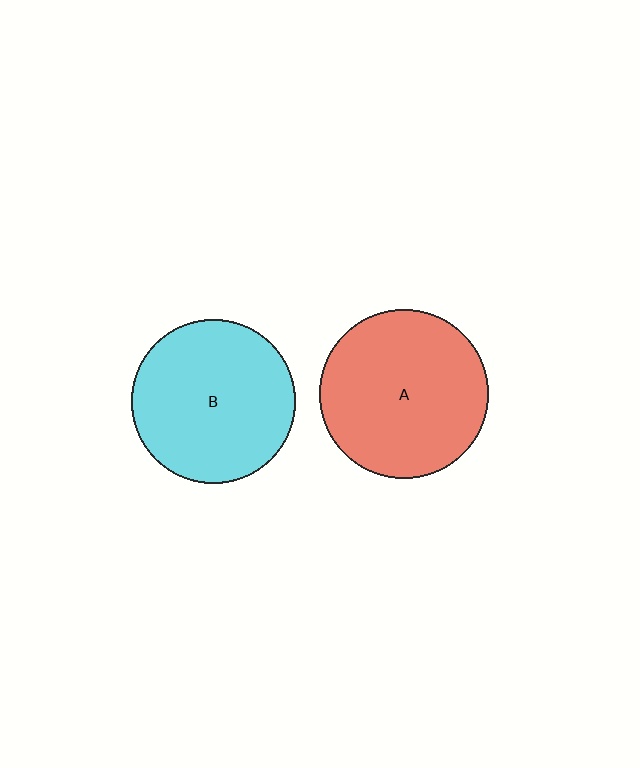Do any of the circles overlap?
No, none of the circles overlap.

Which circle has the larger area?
Circle A (red).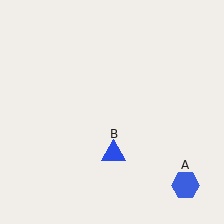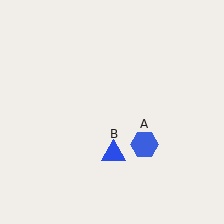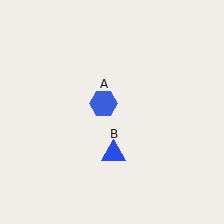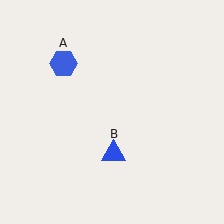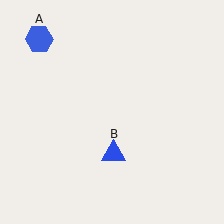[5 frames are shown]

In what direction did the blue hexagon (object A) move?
The blue hexagon (object A) moved up and to the left.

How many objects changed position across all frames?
1 object changed position: blue hexagon (object A).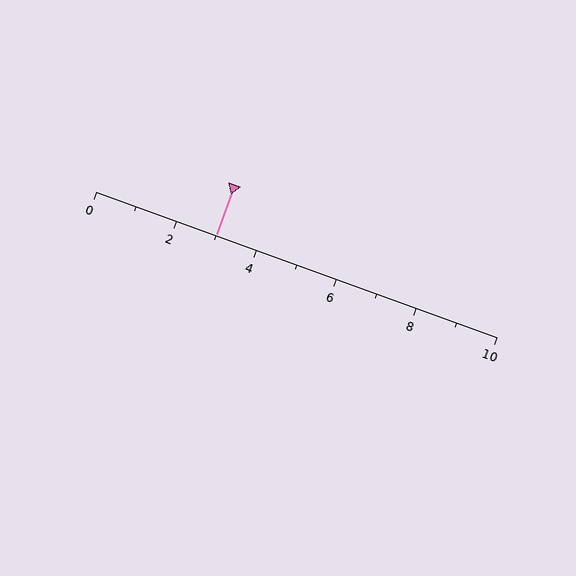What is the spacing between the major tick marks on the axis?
The major ticks are spaced 2 apart.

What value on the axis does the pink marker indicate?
The marker indicates approximately 3.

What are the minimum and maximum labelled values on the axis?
The axis runs from 0 to 10.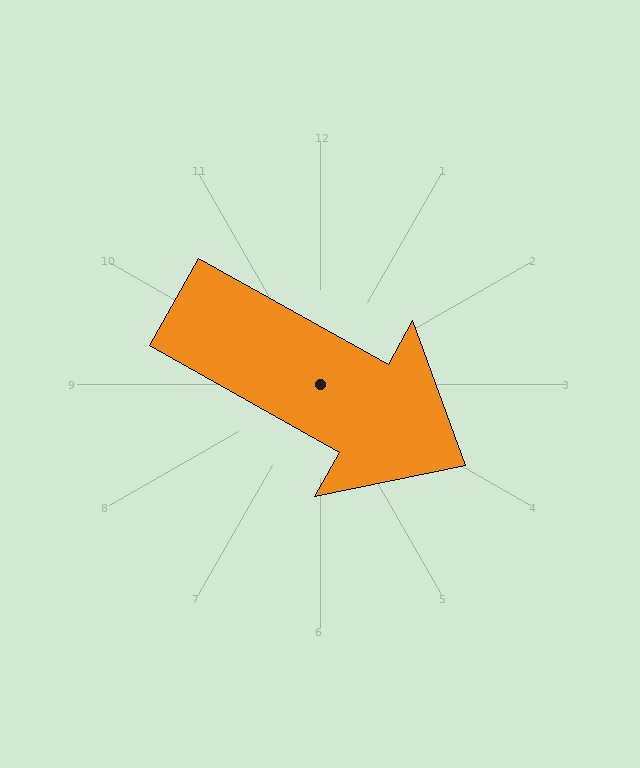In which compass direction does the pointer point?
Southeast.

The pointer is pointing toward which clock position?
Roughly 4 o'clock.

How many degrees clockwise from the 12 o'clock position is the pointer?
Approximately 119 degrees.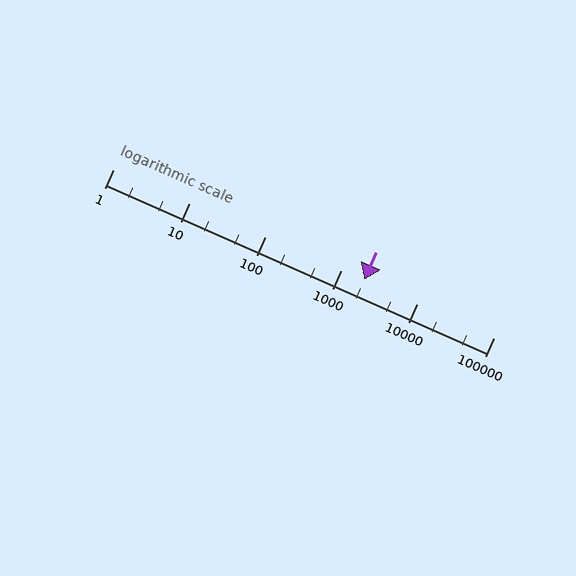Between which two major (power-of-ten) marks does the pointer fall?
The pointer is between 1000 and 10000.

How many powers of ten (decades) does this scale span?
The scale spans 5 decades, from 1 to 100000.